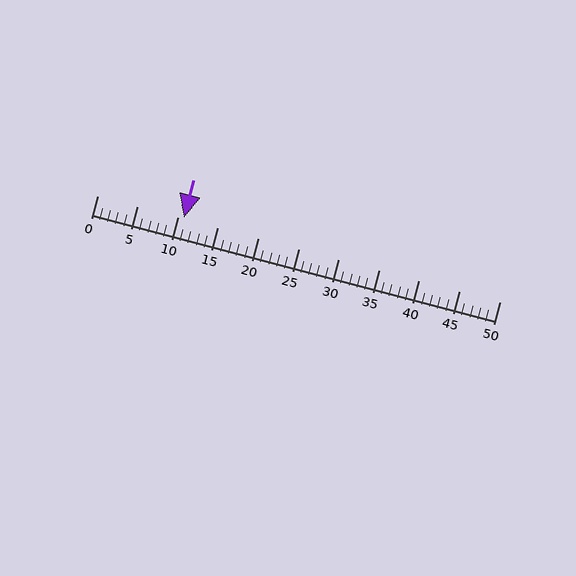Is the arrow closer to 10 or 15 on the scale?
The arrow is closer to 10.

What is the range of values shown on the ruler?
The ruler shows values from 0 to 50.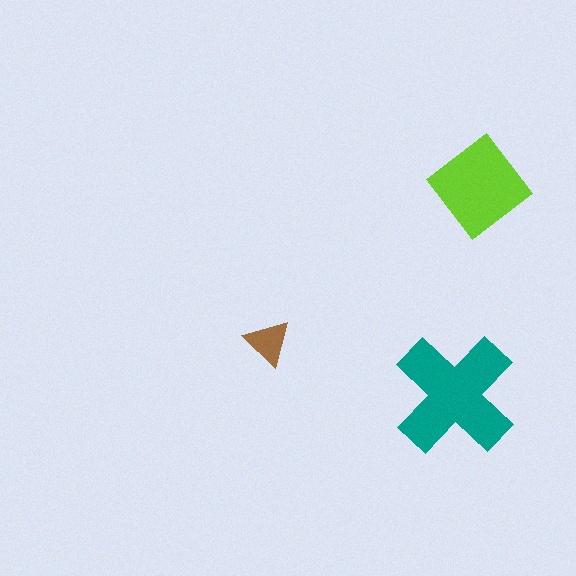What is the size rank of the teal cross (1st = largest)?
1st.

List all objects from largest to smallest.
The teal cross, the lime diamond, the brown triangle.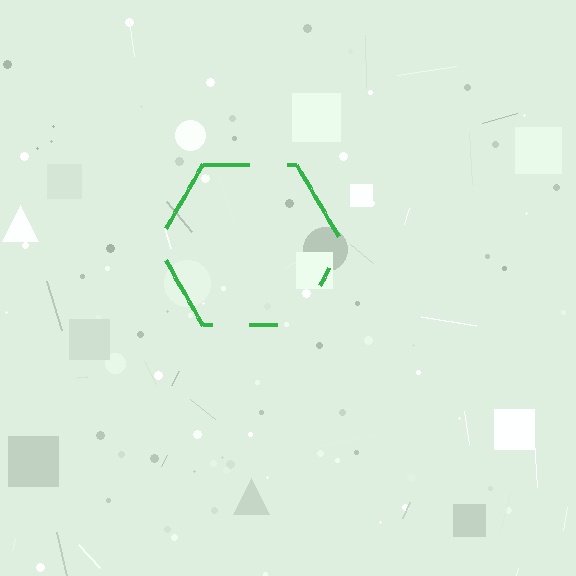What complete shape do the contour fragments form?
The contour fragments form a hexagon.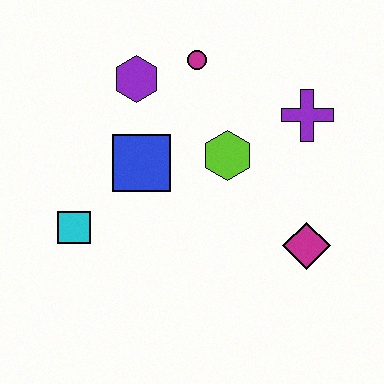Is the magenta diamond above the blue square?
No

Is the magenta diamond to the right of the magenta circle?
Yes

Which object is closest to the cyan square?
The blue square is closest to the cyan square.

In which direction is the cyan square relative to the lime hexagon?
The cyan square is to the left of the lime hexagon.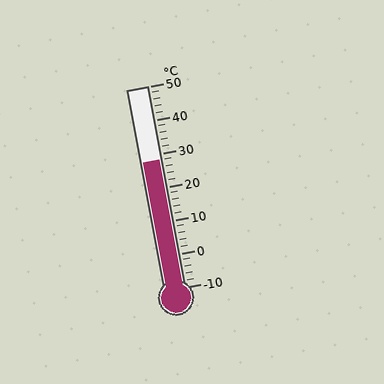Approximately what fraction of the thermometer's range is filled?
The thermometer is filled to approximately 65% of its range.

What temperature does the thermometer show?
The thermometer shows approximately 28°C.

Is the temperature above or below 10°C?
The temperature is above 10°C.